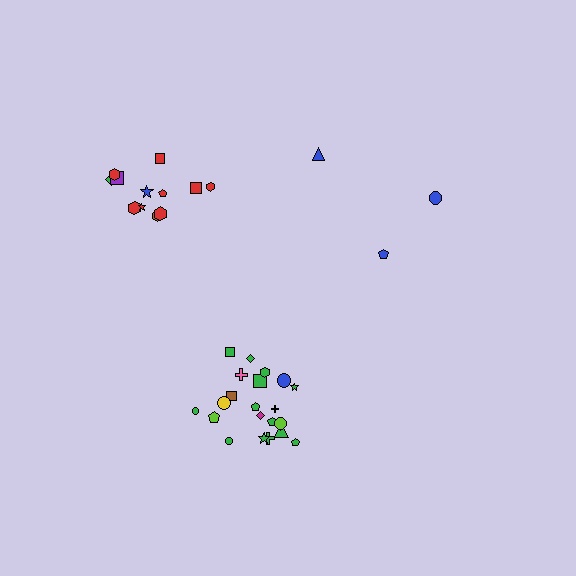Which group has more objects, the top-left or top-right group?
The top-left group.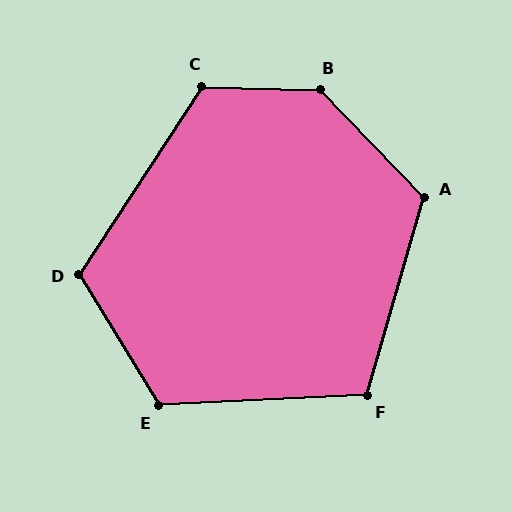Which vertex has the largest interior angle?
B, at approximately 136 degrees.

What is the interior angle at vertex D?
Approximately 115 degrees (obtuse).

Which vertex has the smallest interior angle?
F, at approximately 109 degrees.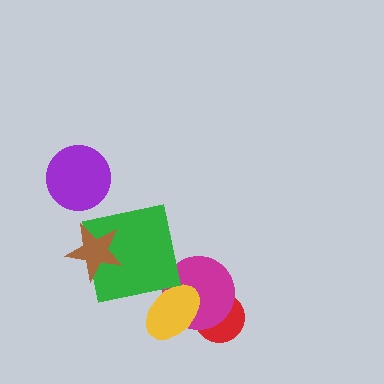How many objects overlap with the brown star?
1 object overlaps with the brown star.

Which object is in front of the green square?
The brown star is in front of the green square.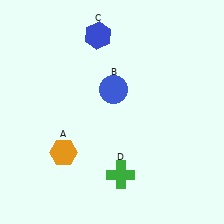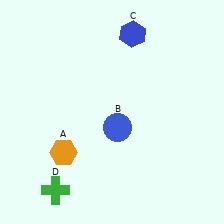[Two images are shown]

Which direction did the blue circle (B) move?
The blue circle (B) moved down.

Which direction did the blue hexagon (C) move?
The blue hexagon (C) moved right.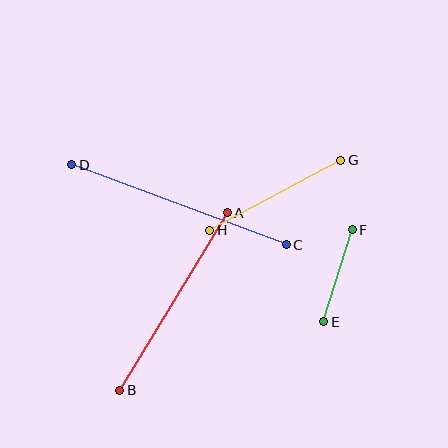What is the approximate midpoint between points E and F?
The midpoint is at approximately (338, 276) pixels.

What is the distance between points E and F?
The distance is approximately 96 pixels.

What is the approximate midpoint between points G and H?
The midpoint is at approximately (275, 195) pixels.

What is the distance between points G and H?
The distance is approximately 149 pixels.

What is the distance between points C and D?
The distance is approximately 229 pixels.